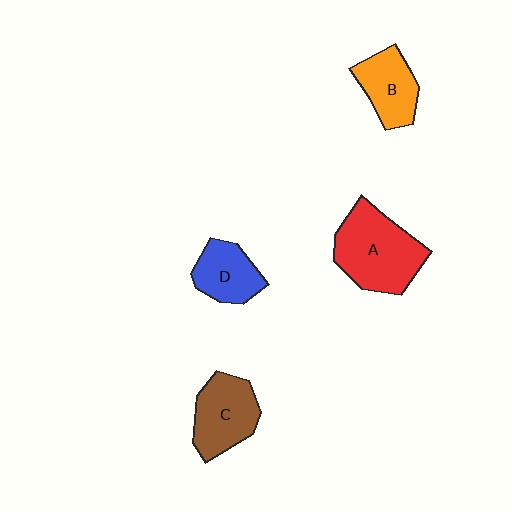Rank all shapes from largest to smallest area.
From largest to smallest: A (red), C (brown), B (orange), D (blue).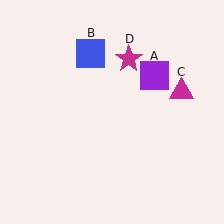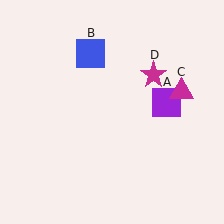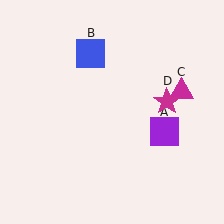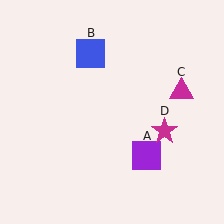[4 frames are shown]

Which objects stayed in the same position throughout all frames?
Blue square (object B) and magenta triangle (object C) remained stationary.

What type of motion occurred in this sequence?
The purple square (object A), magenta star (object D) rotated clockwise around the center of the scene.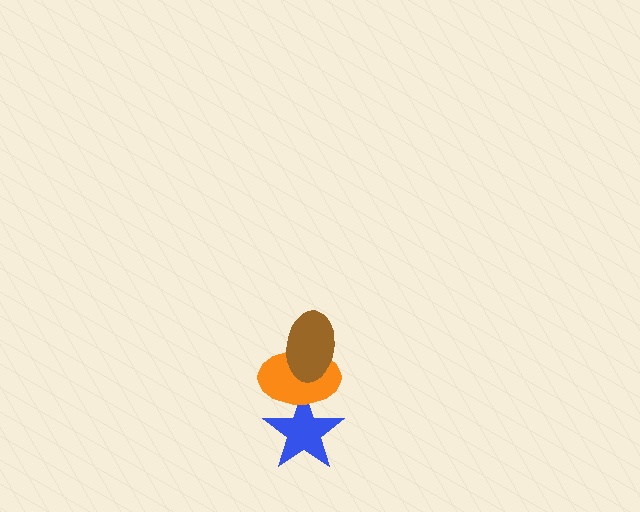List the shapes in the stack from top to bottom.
From top to bottom: the brown ellipse, the orange ellipse, the blue star.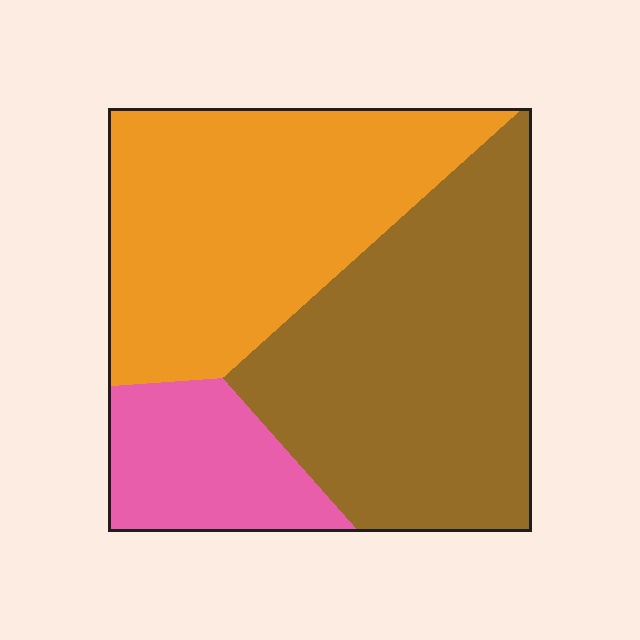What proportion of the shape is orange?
Orange takes up between a quarter and a half of the shape.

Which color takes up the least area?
Pink, at roughly 15%.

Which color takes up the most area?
Brown, at roughly 45%.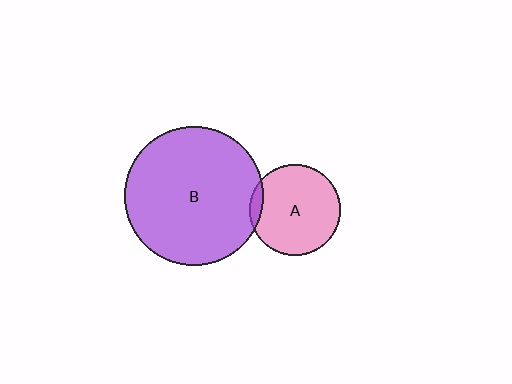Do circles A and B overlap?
Yes.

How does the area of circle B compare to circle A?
Approximately 2.4 times.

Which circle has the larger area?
Circle B (purple).